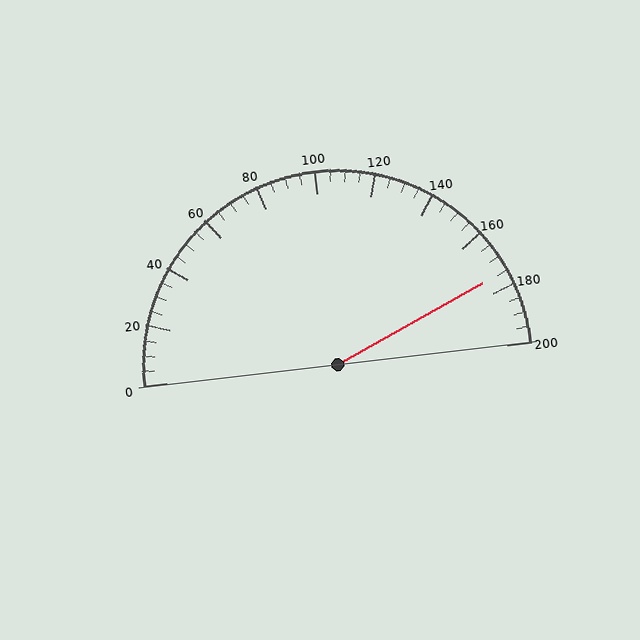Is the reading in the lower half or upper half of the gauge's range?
The reading is in the upper half of the range (0 to 200).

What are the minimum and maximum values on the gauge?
The gauge ranges from 0 to 200.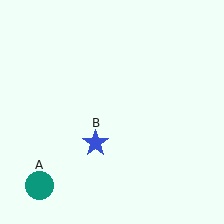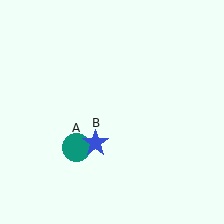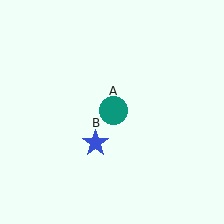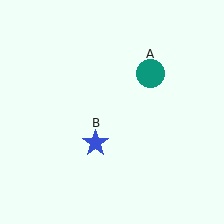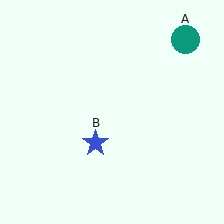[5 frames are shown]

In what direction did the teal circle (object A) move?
The teal circle (object A) moved up and to the right.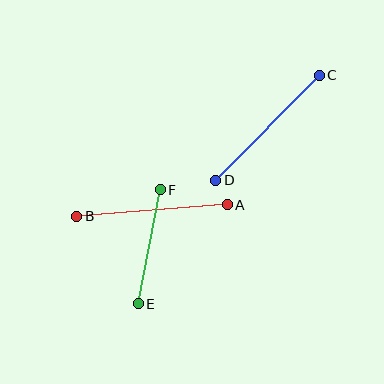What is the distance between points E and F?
The distance is approximately 116 pixels.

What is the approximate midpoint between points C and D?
The midpoint is at approximately (267, 128) pixels.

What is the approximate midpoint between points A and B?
The midpoint is at approximately (152, 210) pixels.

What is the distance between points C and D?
The distance is approximately 147 pixels.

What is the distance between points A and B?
The distance is approximately 151 pixels.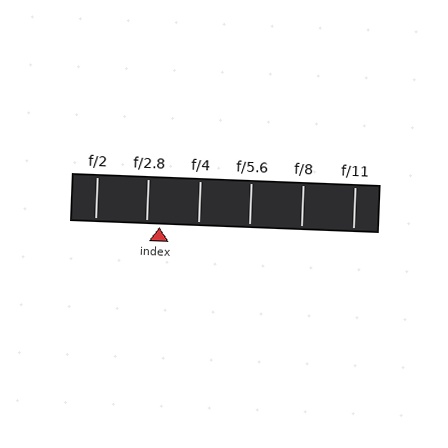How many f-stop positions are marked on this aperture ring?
There are 6 f-stop positions marked.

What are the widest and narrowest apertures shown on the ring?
The widest aperture shown is f/2 and the narrowest is f/11.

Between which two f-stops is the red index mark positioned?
The index mark is between f/2.8 and f/4.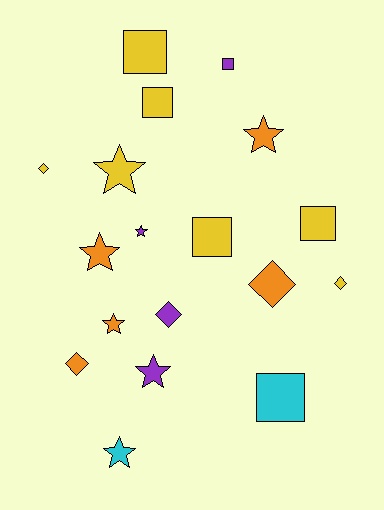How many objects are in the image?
There are 18 objects.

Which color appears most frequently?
Yellow, with 7 objects.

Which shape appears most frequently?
Star, with 7 objects.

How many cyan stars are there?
There is 1 cyan star.